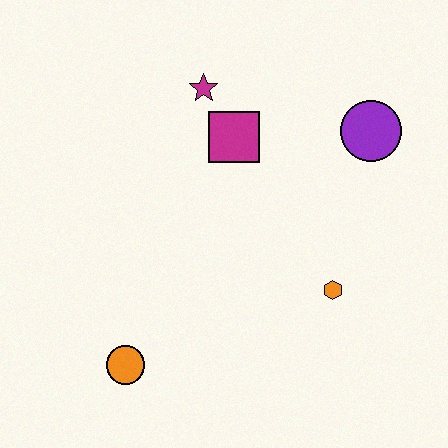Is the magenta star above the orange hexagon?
Yes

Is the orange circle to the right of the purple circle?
No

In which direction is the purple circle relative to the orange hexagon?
The purple circle is above the orange hexagon.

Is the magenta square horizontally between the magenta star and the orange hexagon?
Yes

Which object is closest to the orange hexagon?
The purple circle is closest to the orange hexagon.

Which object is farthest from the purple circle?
The orange circle is farthest from the purple circle.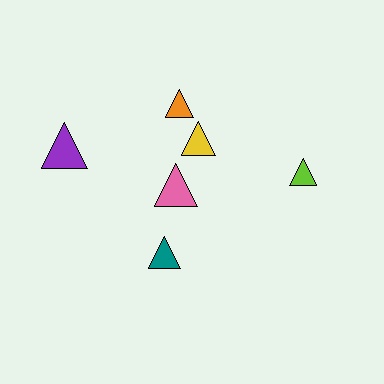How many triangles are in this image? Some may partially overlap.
There are 6 triangles.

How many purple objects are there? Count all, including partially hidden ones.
There is 1 purple object.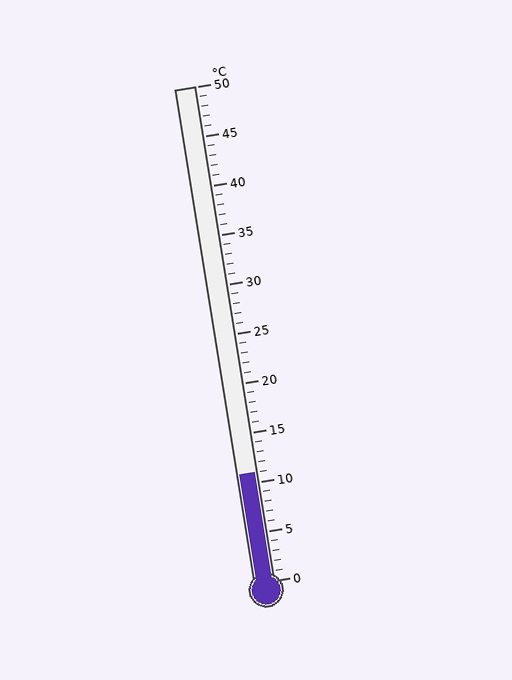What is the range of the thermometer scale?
The thermometer scale ranges from 0°C to 50°C.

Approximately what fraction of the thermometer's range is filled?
The thermometer is filled to approximately 20% of its range.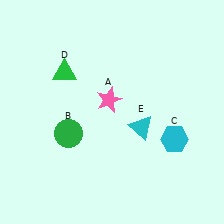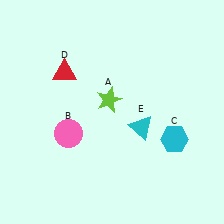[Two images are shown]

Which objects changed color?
A changed from pink to lime. B changed from green to pink. D changed from green to red.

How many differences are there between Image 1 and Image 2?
There are 3 differences between the two images.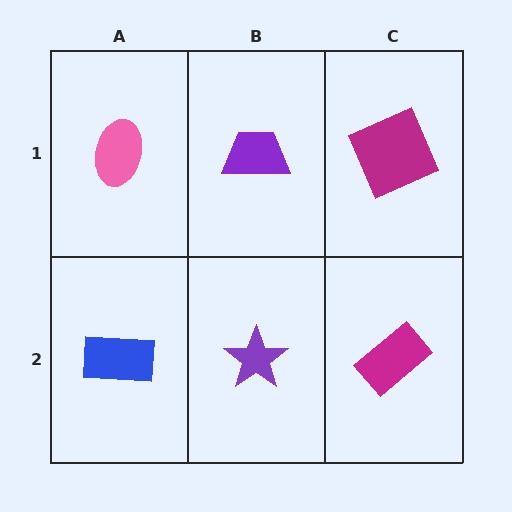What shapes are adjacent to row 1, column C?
A magenta rectangle (row 2, column C), a purple trapezoid (row 1, column B).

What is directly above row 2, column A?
A pink ellipse.